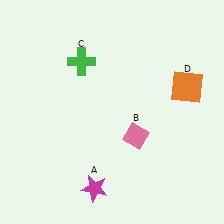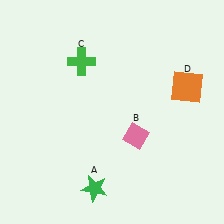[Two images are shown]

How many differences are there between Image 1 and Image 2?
There is 1 difference between the two images.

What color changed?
The star (A) changed from magenta in Image 1 to green in Image 2.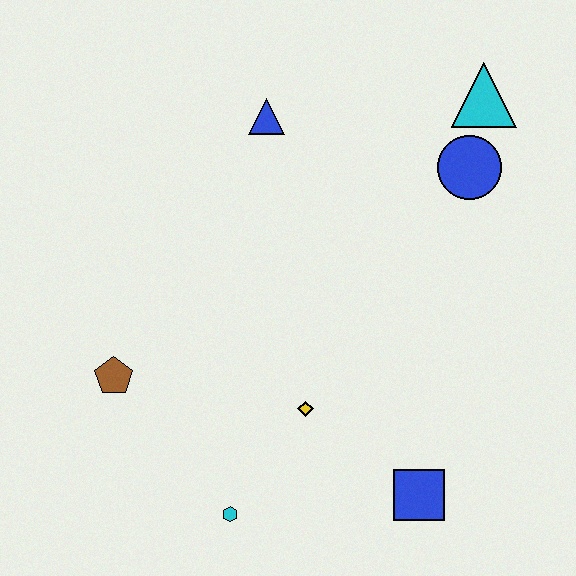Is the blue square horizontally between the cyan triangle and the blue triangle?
Yes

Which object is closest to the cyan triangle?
The blue circle is closest to the cyan triangle.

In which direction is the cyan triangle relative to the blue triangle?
The cyan triangle is to the right of the blue triangle.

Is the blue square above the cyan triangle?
No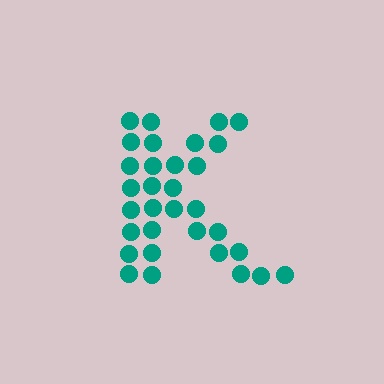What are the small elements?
The small elements are circles.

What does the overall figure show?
The overall figure shows the letter K.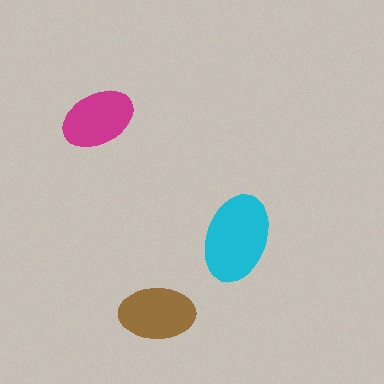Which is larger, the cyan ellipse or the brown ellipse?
The cyan one.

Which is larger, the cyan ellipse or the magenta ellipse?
The cyan one.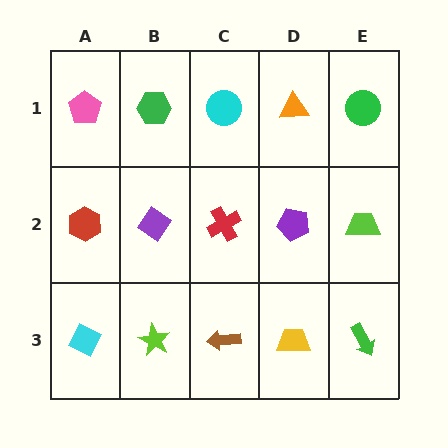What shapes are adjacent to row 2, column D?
An orange triangle (row 1, column D), a yellow trapezoid (row 3, column D), a red cross (row 2, column C), a lime trapezoid (row 2, column E).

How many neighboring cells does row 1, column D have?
3.